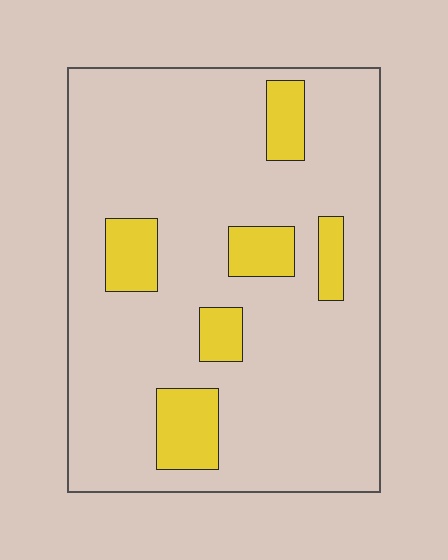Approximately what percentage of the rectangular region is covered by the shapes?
Approximately 15%.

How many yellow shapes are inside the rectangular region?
6.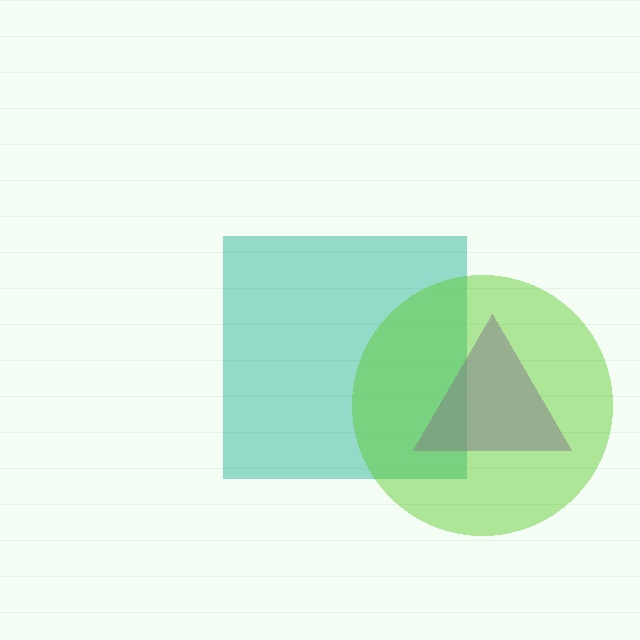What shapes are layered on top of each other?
The layered shapes are: a teal square, a purple triangle, a lime circle.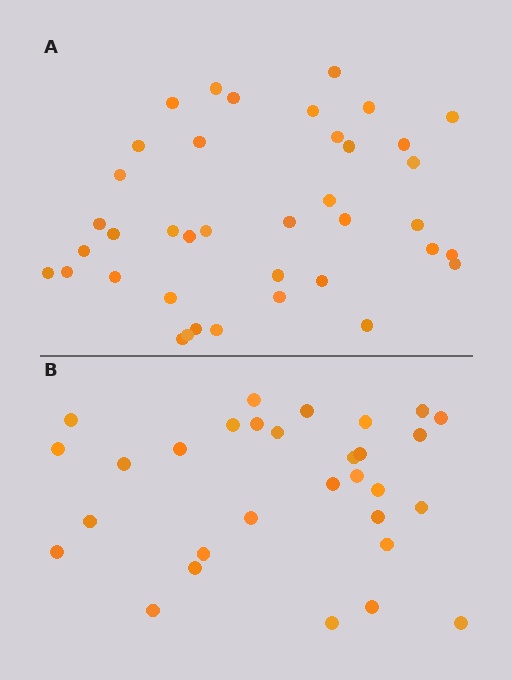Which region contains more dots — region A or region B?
Region A (the top region) has more dots.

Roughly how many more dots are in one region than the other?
Region A has roughly 8 or so more dots than region B.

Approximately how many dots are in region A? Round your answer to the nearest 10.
About 40 dots. (The exact count is 39, which rounds to 40.)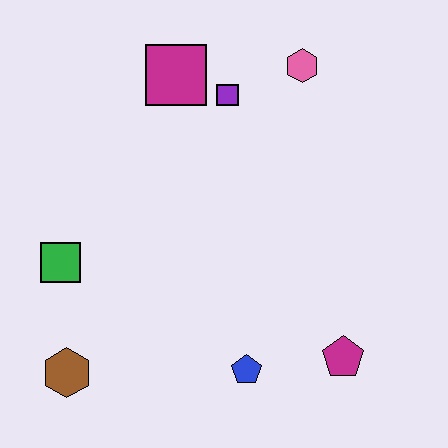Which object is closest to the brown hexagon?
The green square is closest to the brown hexagon.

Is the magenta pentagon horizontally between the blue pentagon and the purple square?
No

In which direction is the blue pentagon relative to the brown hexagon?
The blue pentagon is to the right of the brown hexagon.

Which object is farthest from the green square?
The pink hexagon is farthest from the green square.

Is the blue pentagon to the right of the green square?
Yes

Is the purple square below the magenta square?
Yes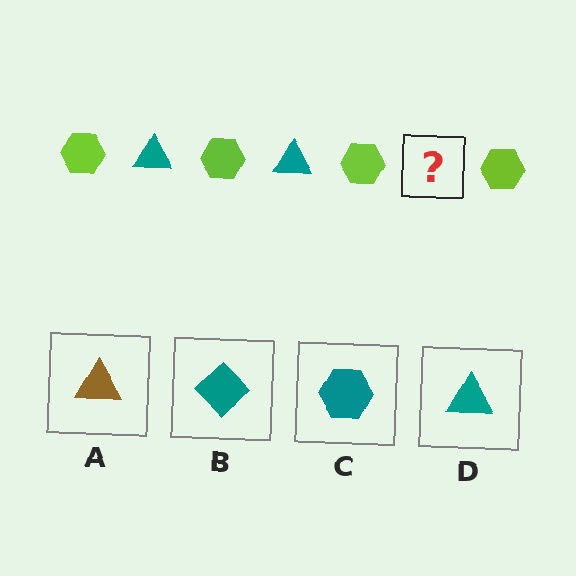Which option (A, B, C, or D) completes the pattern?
D.